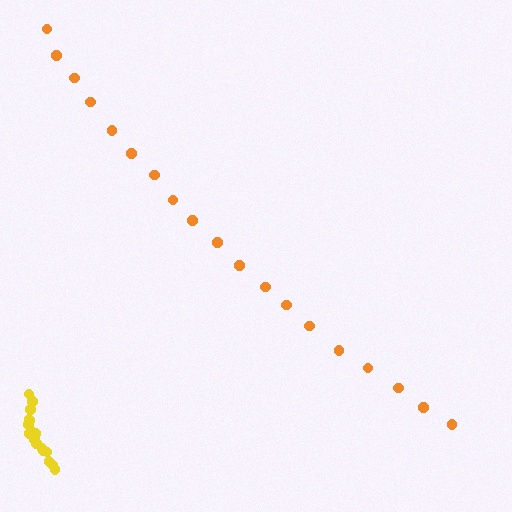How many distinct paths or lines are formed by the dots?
There are 2 distinct paths.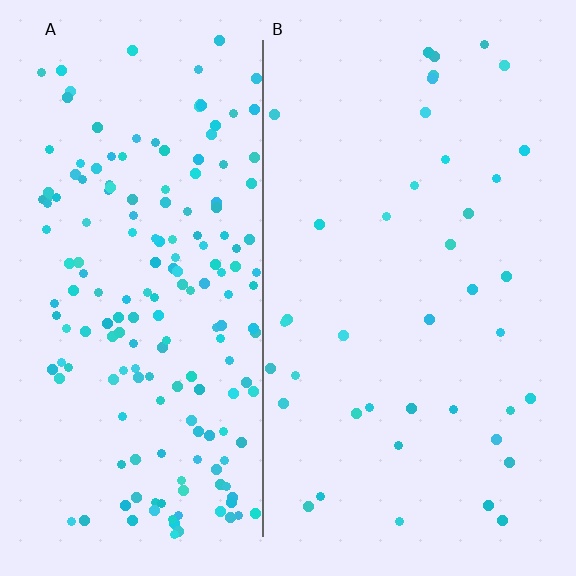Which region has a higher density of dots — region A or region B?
A (the left).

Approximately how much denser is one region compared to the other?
Approximately 4.6× — region A over region B.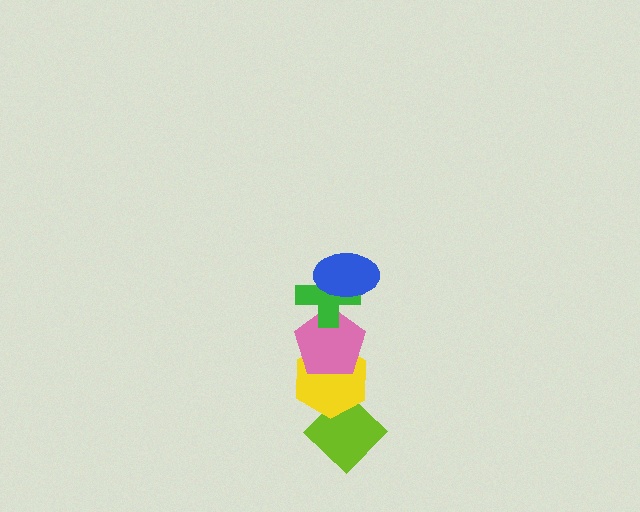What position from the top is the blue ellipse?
The blue ellipse is 1st from the top.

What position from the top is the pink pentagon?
The pink pentagon is 3rd from the top.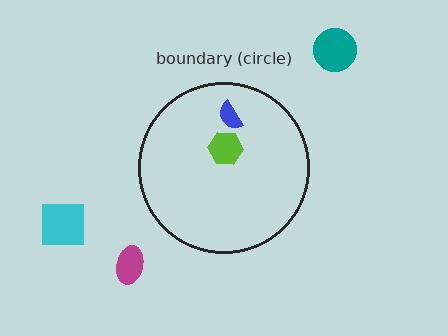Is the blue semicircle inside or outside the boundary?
Inside.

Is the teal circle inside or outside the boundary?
Outside.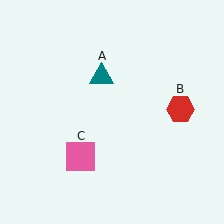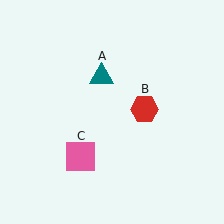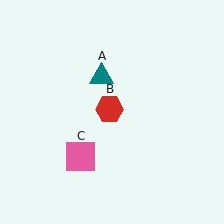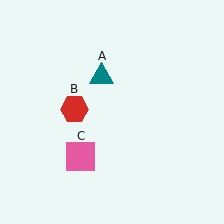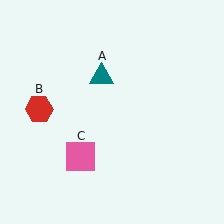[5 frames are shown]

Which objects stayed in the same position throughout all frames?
Teal triangle (object A) and pink square (object C) remained stationary.